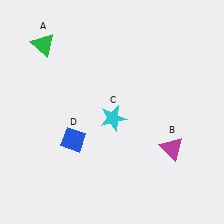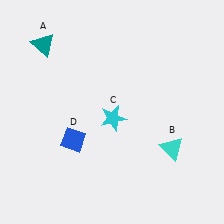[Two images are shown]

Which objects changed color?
A changed from green to teal. B changed from magenta to cyan.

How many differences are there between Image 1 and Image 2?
There are 2 differences between the two images.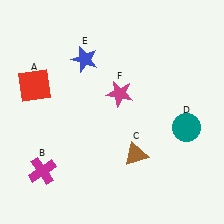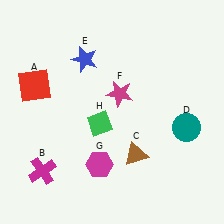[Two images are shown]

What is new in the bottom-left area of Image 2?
A magenta hexagon (G) was added in the bottom-left area of Image 2.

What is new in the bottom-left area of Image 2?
A green diamond (H) was added in the bottom-left area of Image 2.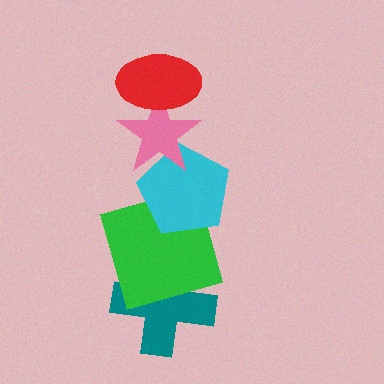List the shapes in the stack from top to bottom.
From top to bottom: the red ellipse, the pink star, the cyan pentagon, the green square, the teal cross.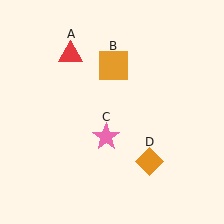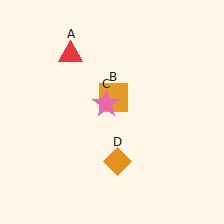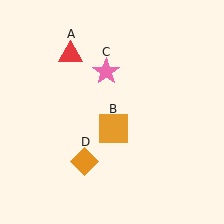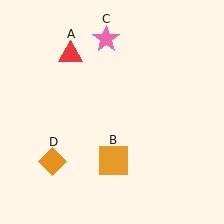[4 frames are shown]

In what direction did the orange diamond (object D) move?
The orange diamond (object D) moved left.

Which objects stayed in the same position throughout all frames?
Red triangle (object A) remained stationary.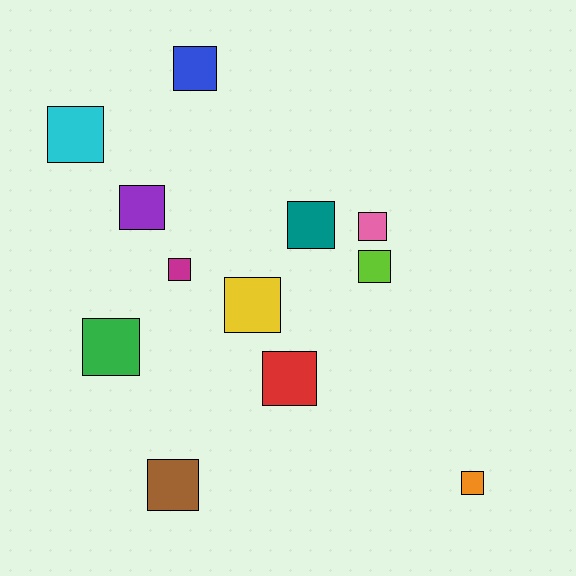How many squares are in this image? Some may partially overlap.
There are 12 squares.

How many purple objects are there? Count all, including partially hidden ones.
There is 1 purple object.